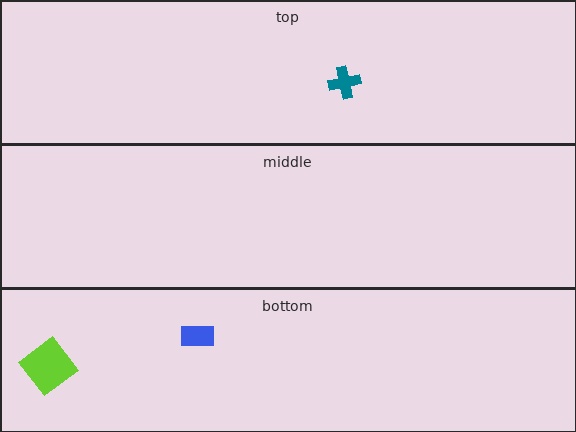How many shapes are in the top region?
1.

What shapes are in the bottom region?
The blue rectangle, the lime diamond.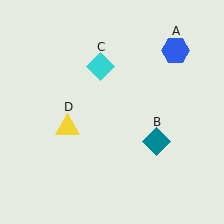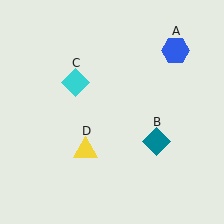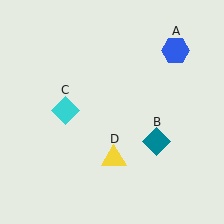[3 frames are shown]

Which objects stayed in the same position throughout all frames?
Blue hexagon (object A) and teal diamond (object B) remained stationary.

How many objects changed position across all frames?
2 objects changed position: cyan diamond (object C), yellow triangle (object D).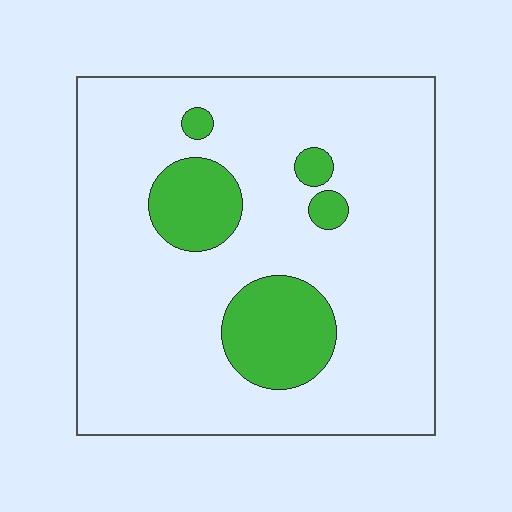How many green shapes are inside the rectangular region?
5.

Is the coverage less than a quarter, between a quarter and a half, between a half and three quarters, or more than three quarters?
Less than a quarter.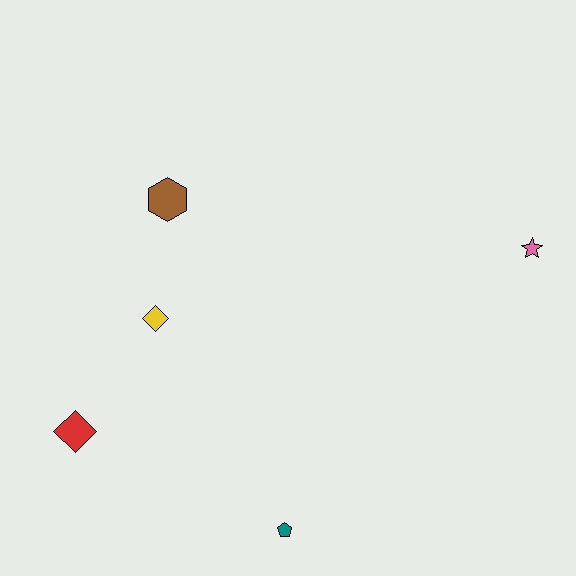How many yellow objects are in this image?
There is 1 yellow object.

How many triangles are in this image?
There are no triangles.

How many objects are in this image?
There are 5 objects.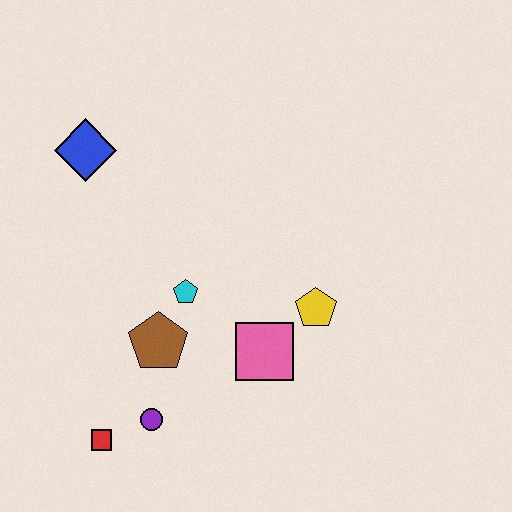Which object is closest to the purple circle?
The red square is closest to the purple circle.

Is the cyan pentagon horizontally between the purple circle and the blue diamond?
No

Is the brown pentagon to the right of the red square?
Yes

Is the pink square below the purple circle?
No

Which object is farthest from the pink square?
The blue diamond is farthest from the pink square.